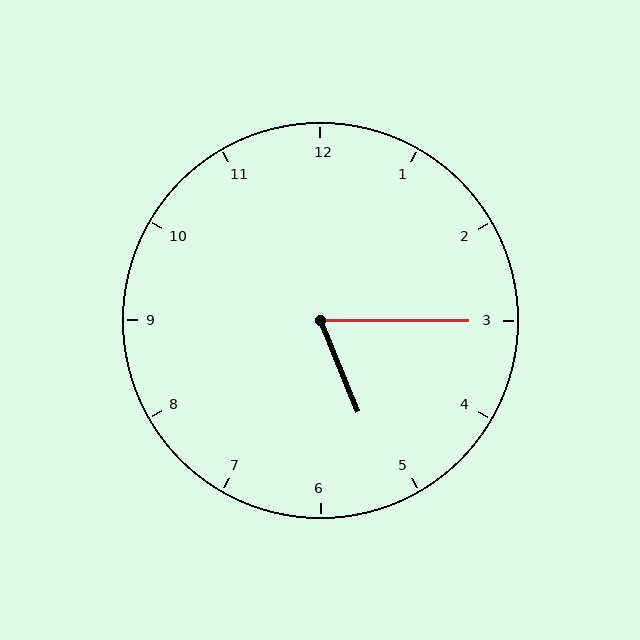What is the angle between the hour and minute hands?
Approximately 68 degrees.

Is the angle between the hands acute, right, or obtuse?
It is acute.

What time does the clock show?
5:15.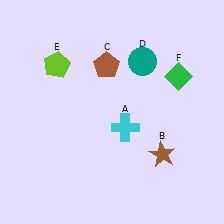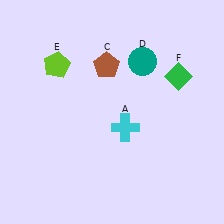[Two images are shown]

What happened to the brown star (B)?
The brown star (B) was removed in Image 2. It was in the bottom-right area of Image 1.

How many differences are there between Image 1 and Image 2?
There is 1 difference between the two images.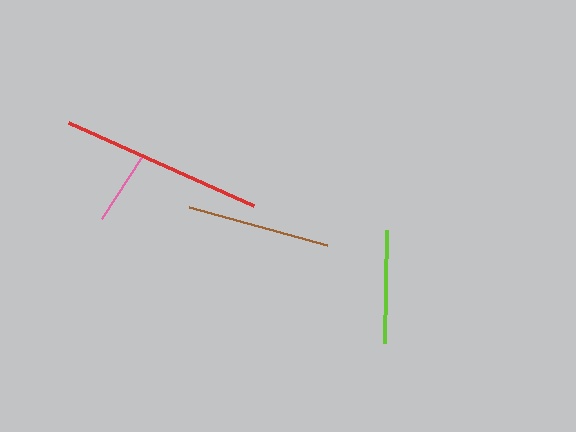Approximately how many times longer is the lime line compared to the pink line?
The lime line is approximately 1.5 times the length of the pink line.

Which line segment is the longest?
The red line is the longest at approximately 202 pixels.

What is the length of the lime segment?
The lime segment is approximately 113 pixels long.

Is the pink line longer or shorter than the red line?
The red line is longer than the pink line.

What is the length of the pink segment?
The pink segment is approximately 75 pixels long.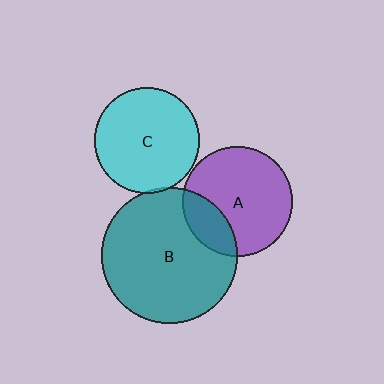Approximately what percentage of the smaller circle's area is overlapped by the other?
Approximately 20%.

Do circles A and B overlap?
Yes.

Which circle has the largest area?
Circle B (teal).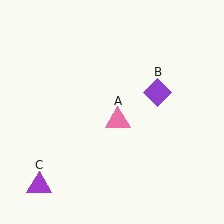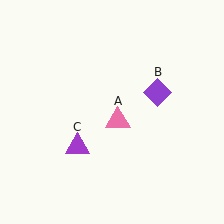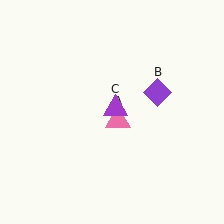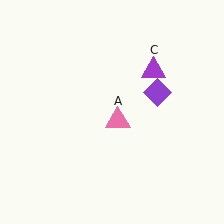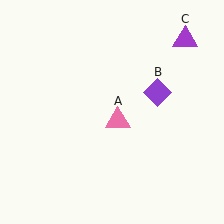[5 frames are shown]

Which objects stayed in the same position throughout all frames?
Pink triangle (object A) and purple diamond (object B) remained stationary.